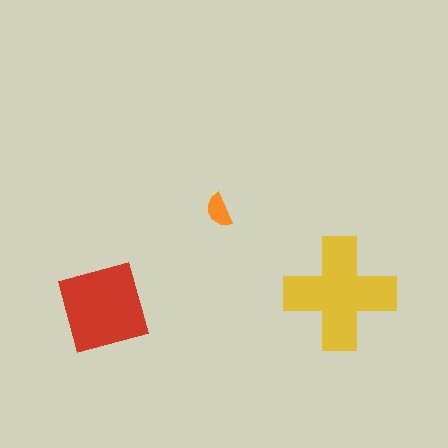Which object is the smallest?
The orange semicircle.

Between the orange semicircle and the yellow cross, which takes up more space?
The yellow cross.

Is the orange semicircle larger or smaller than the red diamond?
Smaller.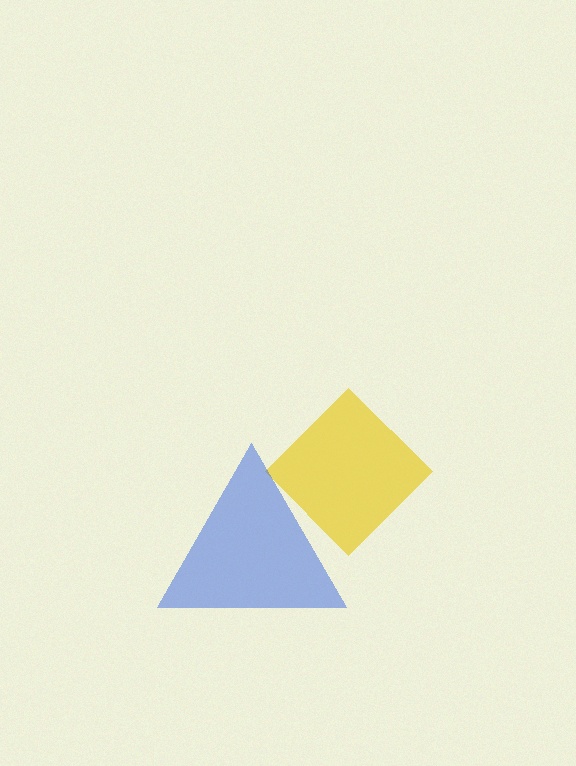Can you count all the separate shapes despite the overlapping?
Yes, there are 2 separate shapes.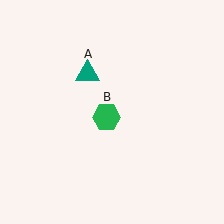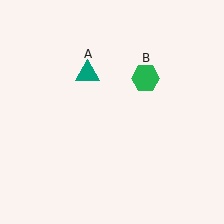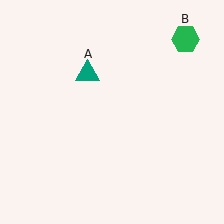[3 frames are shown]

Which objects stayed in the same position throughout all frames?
Teal triangle (object A) remained stationary.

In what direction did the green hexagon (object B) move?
The green hexagon (object B) moved up and to the right.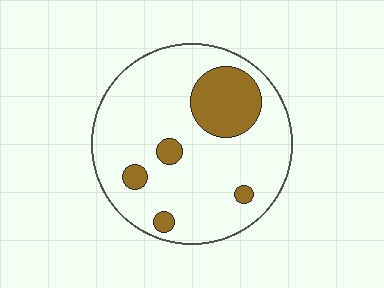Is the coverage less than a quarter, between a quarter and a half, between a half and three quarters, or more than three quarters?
Less than a quarter.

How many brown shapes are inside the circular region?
5.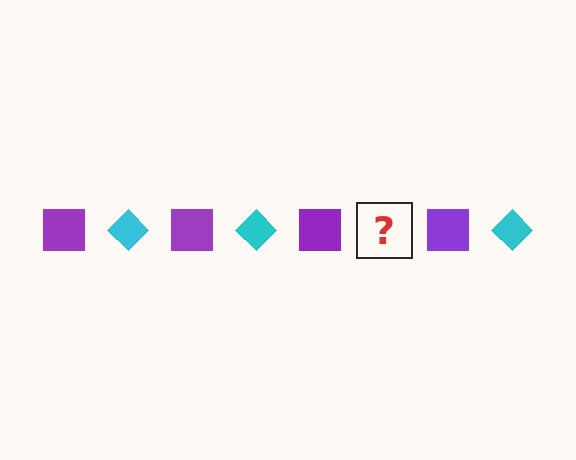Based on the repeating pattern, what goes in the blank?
The blank should be a cyan diamond.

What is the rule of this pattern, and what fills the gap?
The rule is that the pattern alternates between purple square and cyan diamond. The gap should be filled with a cyan diamond.